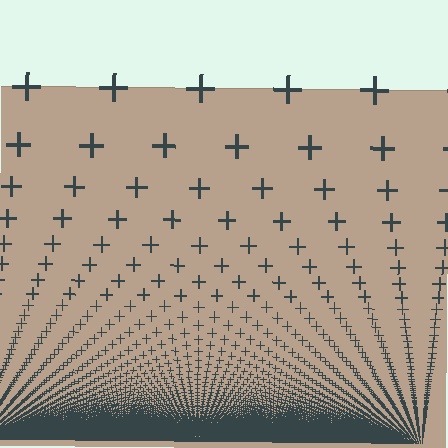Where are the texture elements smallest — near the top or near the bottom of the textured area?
Near the bottom.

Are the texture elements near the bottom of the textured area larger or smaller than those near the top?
Smaller. The gradient is inverted — elements near the bottom are smaller and denser.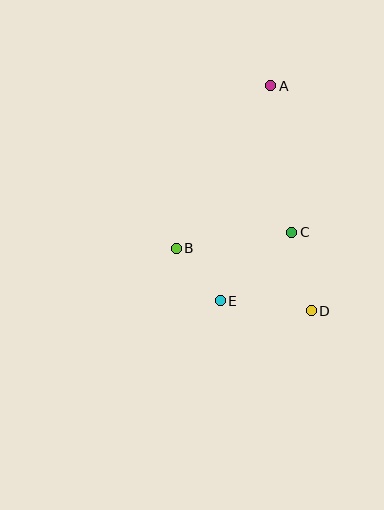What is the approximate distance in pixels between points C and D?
The distance between C and D is approximately 81 pixels.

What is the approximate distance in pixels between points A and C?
The distance between A and C is approximately 148 pixels.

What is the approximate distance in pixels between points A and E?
The distance between A and E is approximately 221 pixels.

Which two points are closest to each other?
Points B and E are closest to each other.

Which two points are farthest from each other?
Points A and D are farthest from each other.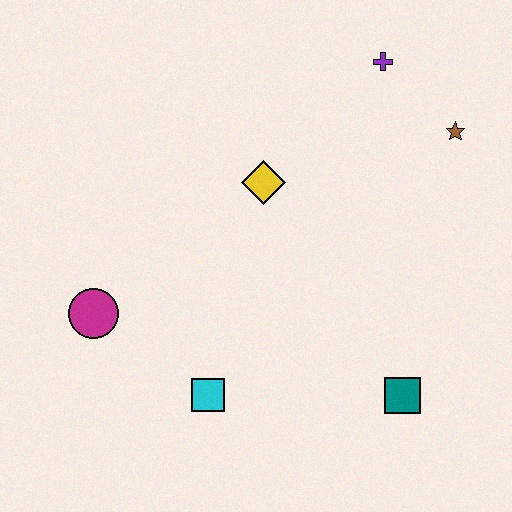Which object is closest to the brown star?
The purple cross is closest to the brown star.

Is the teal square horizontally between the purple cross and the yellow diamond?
No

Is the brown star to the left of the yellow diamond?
No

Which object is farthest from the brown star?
The magenta circle is farthest from the brown star.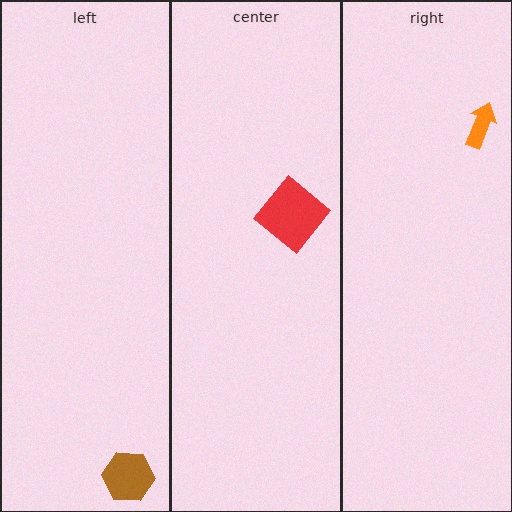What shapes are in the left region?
The brown hexagon.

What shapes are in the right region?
The orange arrow.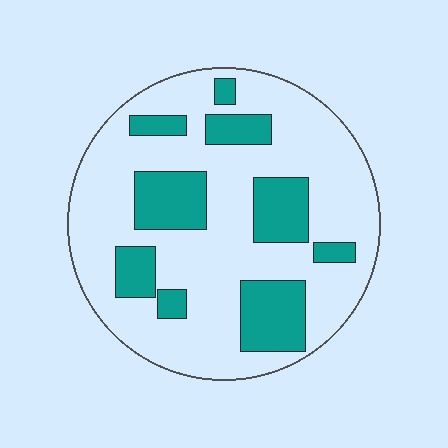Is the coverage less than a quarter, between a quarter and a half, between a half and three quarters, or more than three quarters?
Between a quarter and a half.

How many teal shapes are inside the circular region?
9.